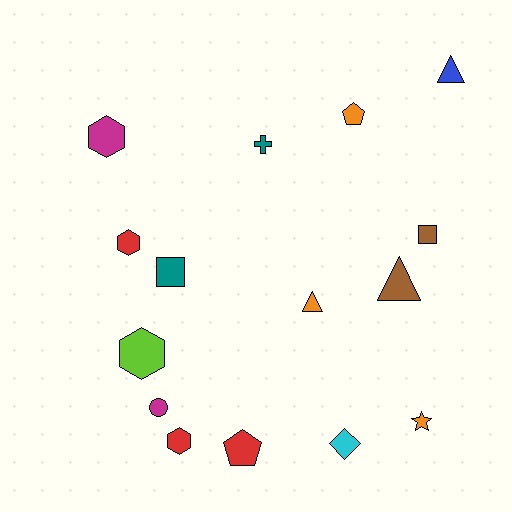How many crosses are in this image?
There is 1 cross.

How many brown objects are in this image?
There are 2 brown objects.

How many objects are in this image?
There are 15 objects.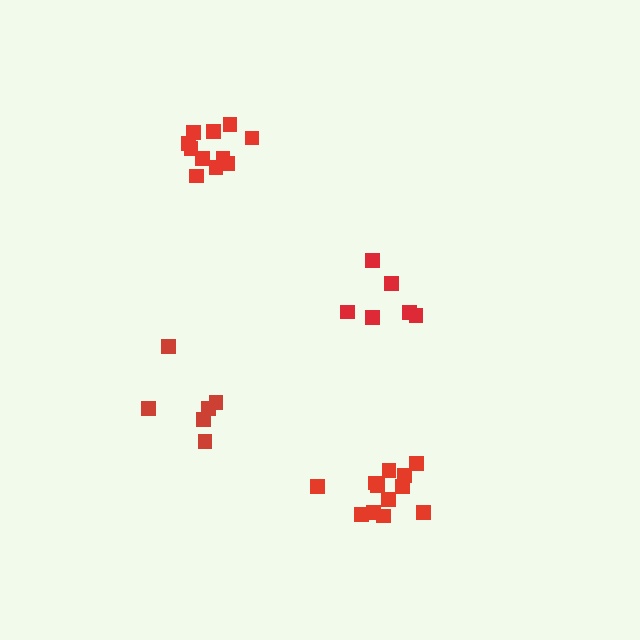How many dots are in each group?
Group 1: 11 dots, Group 2: 6 dots, Group 3: 12 dots, Group 4: 6 dots (35 total).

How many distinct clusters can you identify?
There are 4 distinct clusters.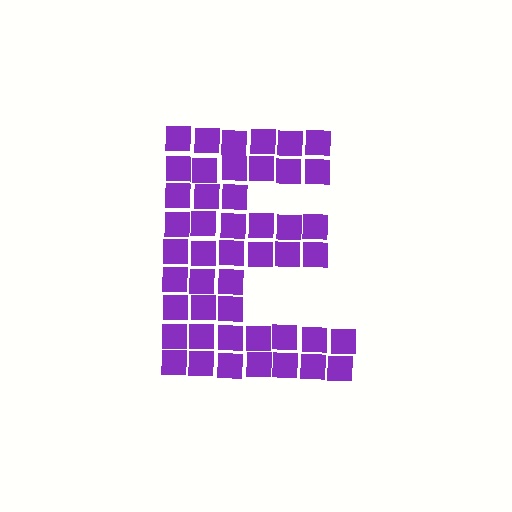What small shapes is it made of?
It is made of small squares.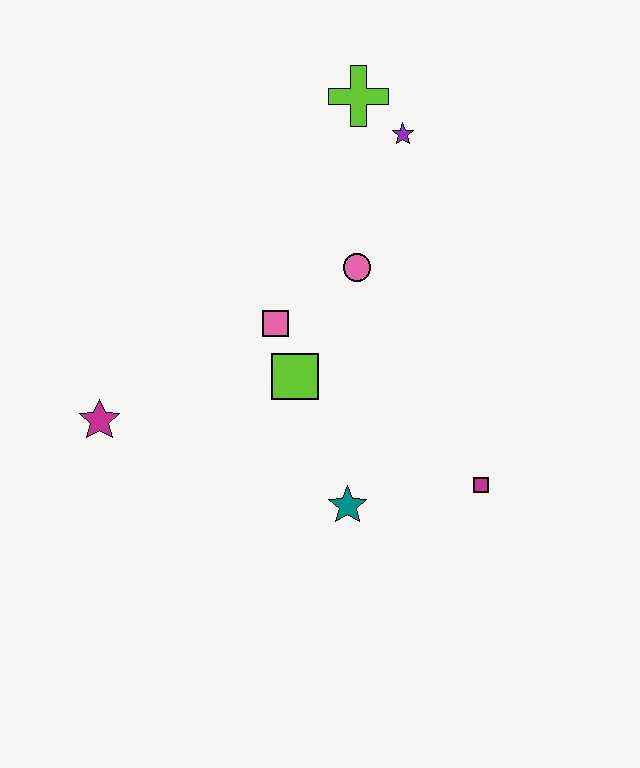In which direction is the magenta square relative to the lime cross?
The magenta square is below the lime cross.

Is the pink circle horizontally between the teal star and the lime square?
No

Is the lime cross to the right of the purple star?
No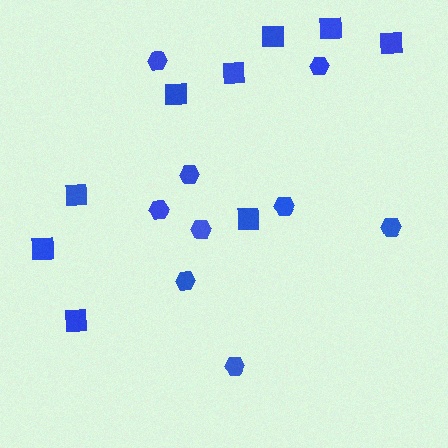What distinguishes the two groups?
There are 2 groups: one group of hexagons (9) and one group of squares (9).